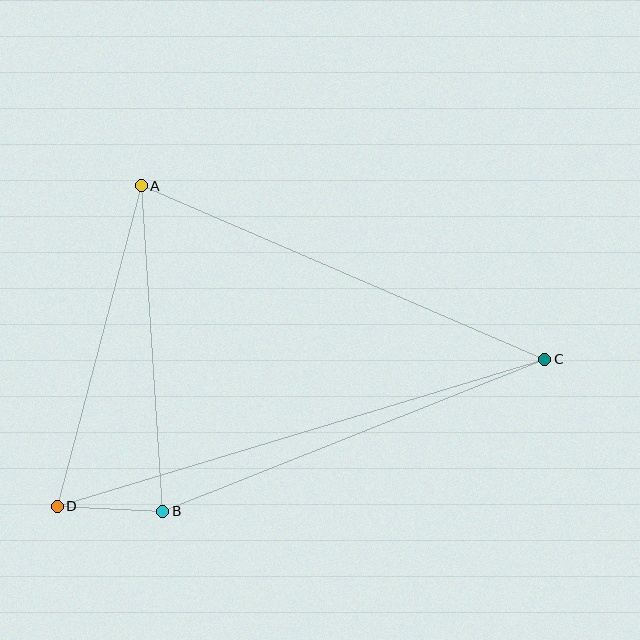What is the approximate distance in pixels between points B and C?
The distance between B and C is approximately 411 pixels.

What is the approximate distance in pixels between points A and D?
The distance between A and D is approximately 332 pixels.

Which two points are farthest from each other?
Points C and D are farthest from each other.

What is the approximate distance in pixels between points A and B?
The distance between A and B is approximately 326 pixels.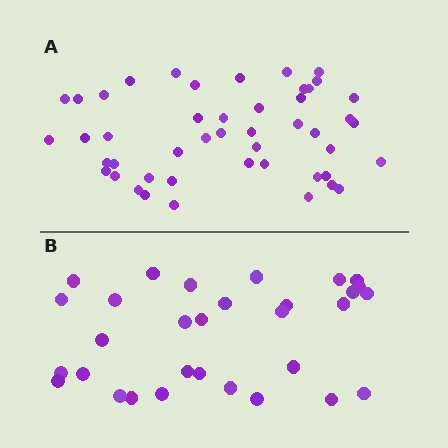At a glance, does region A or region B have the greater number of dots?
Region A (the top region) has more dots.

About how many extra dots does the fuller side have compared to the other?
Region A has approximately 15 more dots than region B.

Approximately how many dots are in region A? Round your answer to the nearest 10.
About 50 dots. (The exact count is 47, which rounds to 50.)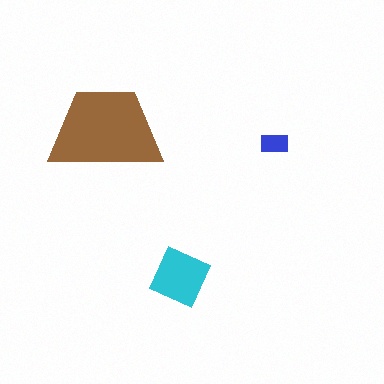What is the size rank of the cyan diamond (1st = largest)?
2nd.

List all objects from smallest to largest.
The blue rectangle, the cyan diamond, the brown trapezoid.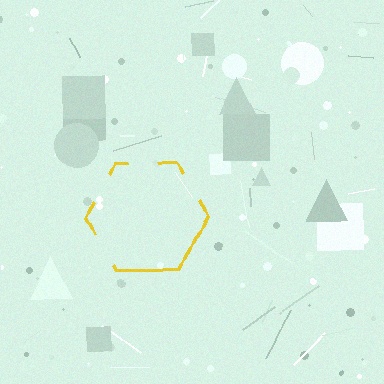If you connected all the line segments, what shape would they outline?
They would outline a hexagon.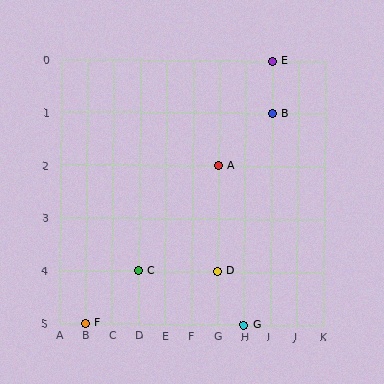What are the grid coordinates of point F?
Point F is at grid coordinates (B, 5).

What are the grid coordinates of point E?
Point E is at grid coordinates (I, 0).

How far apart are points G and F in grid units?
Points G and F are 6 columns apart.